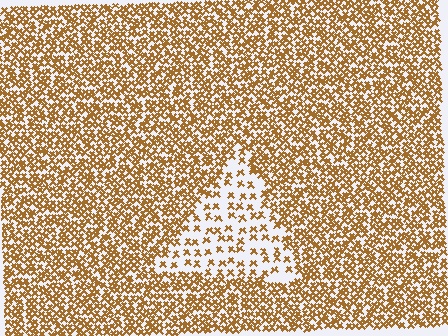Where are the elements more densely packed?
The elements are more densely packed outside the triangle boundary.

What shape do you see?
I see a triangle.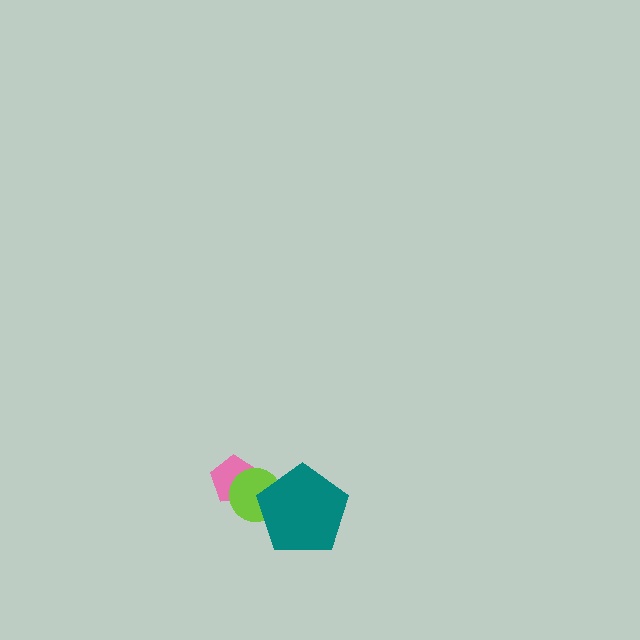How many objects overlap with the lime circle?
2 objects overlap with the lime circle.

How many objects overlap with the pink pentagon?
1 object overlaps with the pink pentagon.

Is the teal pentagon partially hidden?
No, no other shape covers it.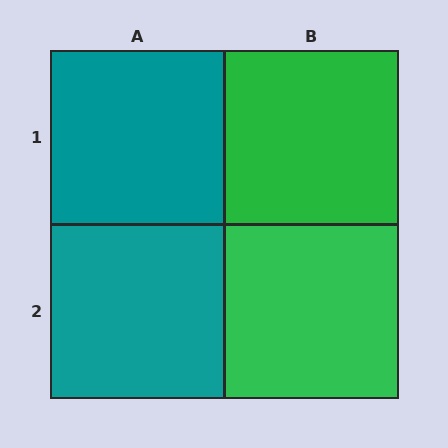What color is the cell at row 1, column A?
Teal.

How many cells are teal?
2 cells are teal.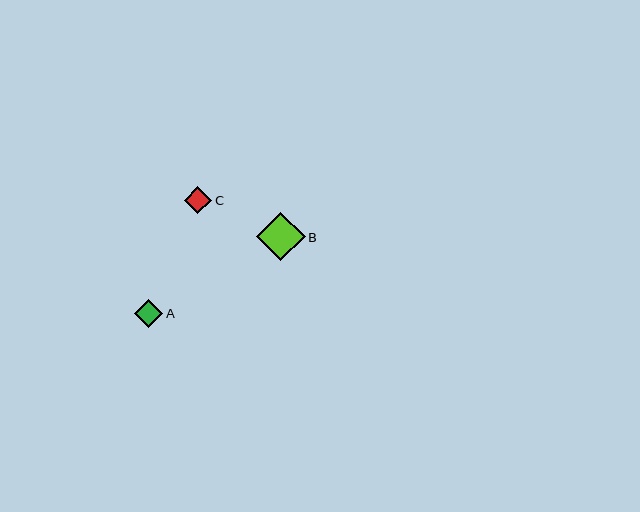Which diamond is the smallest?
Diamond C is the smallest with a size of approximately 28 pixels.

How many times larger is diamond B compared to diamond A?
Diamond B is approximately 1.7 times the size of diamond A.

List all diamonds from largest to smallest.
From largest to smallest: B, A, C.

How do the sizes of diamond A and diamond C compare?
Diamond A and diamond C are approximately the same size.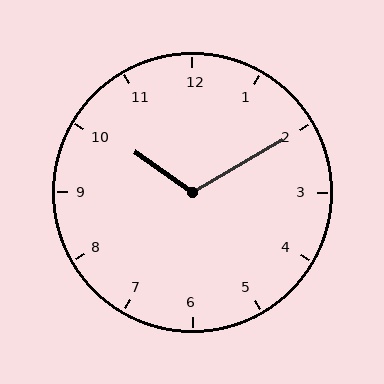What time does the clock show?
10:10.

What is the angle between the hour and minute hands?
Approximately 115 degrees.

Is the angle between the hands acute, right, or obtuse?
It is obtuse.